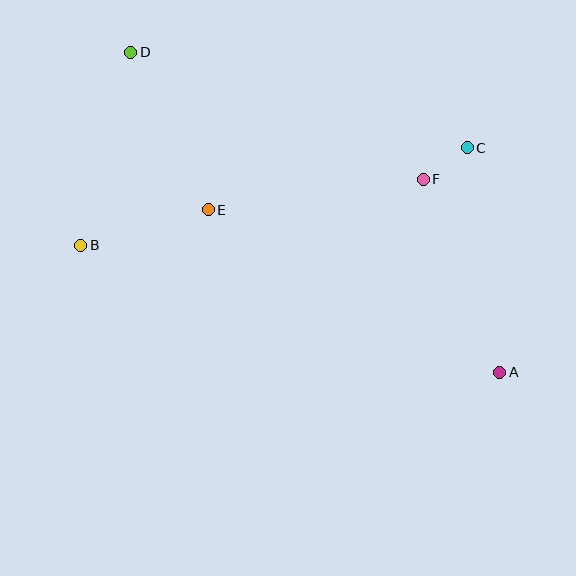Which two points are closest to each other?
Points C and F are closest to each other.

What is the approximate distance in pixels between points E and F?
The distance between E and F is approximately 217 pixels.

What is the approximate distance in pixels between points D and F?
The distance between D and F is approximately 319 pixels.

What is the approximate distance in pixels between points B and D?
The distance between B and D is approximately 199 pixels.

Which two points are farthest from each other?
Points A and D are farthest from each other.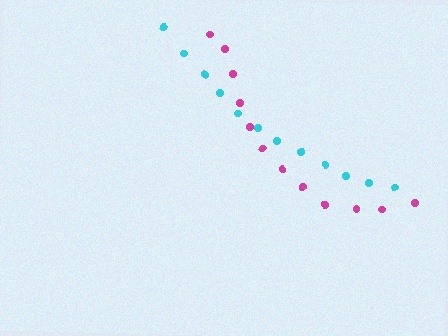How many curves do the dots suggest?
There are 2 distinct paths.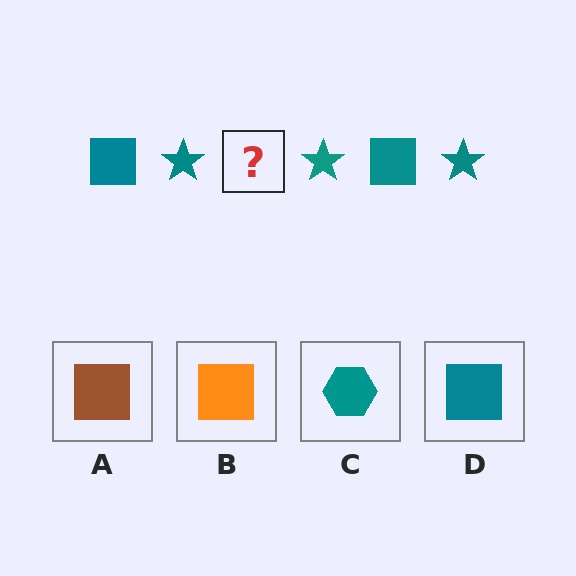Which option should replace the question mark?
Option D.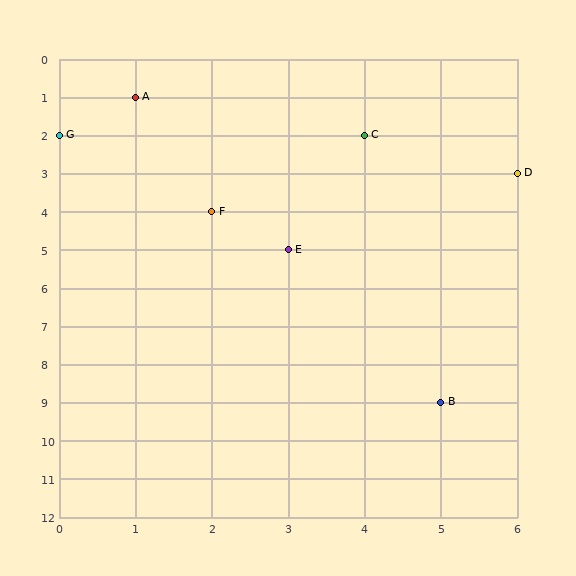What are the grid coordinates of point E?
Point E is at grid coordinates (3, 5).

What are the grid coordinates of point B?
Point B is at grid coordinates (5, 9).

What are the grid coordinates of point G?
Point G is at grid coordinates (0, 2).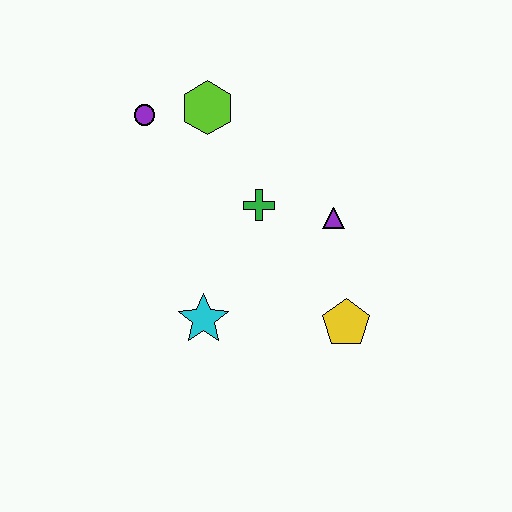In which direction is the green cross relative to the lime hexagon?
The green cross is below the lime hexagon.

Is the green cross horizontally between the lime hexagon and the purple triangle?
Yes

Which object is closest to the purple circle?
The lime hexagon is closest to the purple circle.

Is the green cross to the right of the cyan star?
Yes